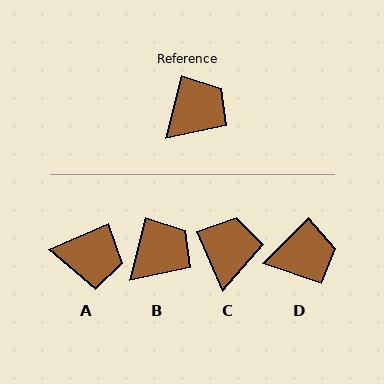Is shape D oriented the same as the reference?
No, it is off by about 31 degrees.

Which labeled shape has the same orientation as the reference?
B.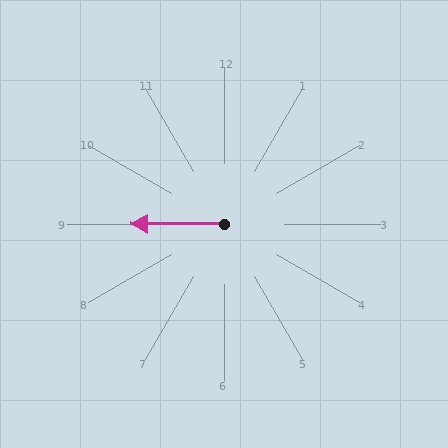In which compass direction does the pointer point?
West.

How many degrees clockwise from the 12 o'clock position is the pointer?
Approximately 270 degrees.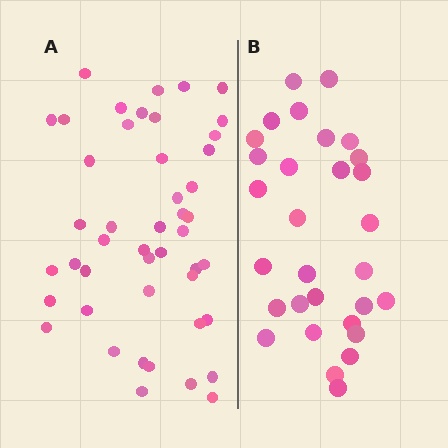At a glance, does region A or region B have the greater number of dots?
Region A (the left region) has more dots.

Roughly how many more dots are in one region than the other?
Region A has approximately 15 more dots than region B.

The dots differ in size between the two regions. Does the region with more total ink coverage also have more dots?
No. Region B has more total ink coverage because its dots are larger, but region A actually contains more individual dots. Total area can be misleading — the number of items is what matters here.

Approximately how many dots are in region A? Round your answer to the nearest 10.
About 50 dots. (The exact count is 46, which rounds to 50.)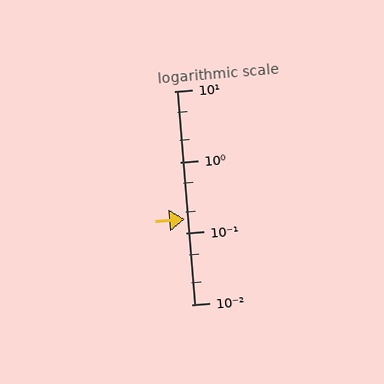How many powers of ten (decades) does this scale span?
The scale spans 3 decades, from 0.01 to 10.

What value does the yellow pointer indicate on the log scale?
The pointer indicates approximately 0.16.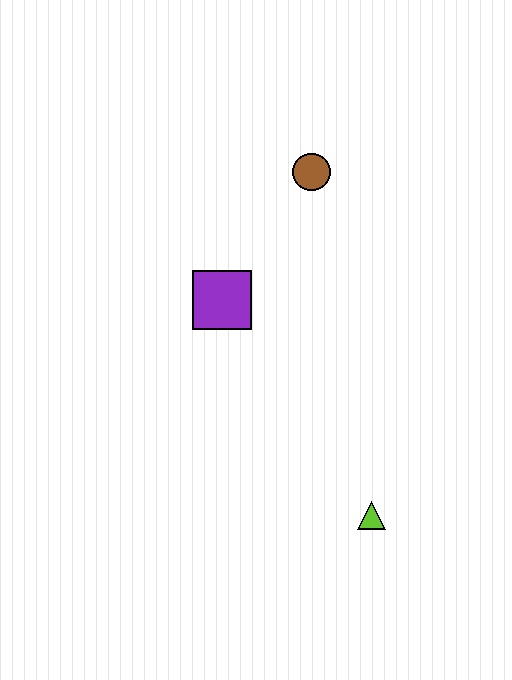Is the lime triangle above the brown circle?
No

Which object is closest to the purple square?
The brown circle is closest to the purple square.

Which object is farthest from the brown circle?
The lime triangle is farthest from the brown circle.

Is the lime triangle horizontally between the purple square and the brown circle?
No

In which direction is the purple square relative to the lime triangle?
The purple square is above the lime triangle.